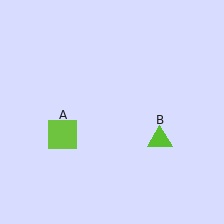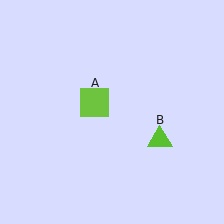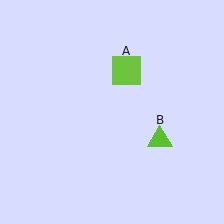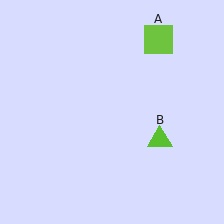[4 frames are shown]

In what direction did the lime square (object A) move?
The lime square (object A) moved up and to the right.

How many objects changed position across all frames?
1 object changed position: lime square (object A).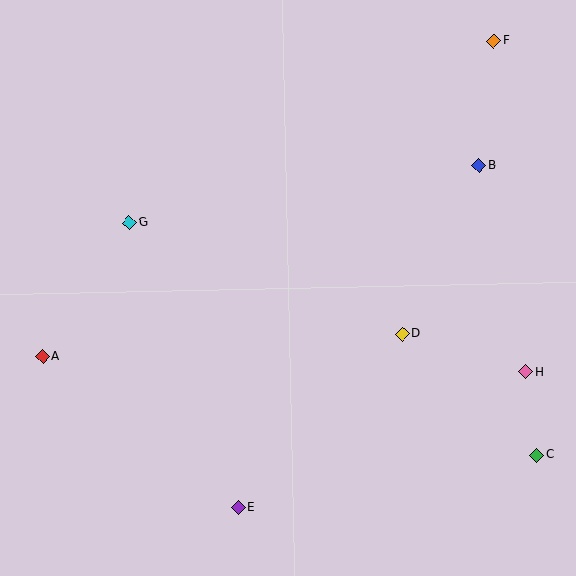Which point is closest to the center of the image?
Point D at (402, 334) is closest to the center.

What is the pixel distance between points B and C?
The distance between B and C is 295 pixels.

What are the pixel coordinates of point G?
Point G is at (129, 222).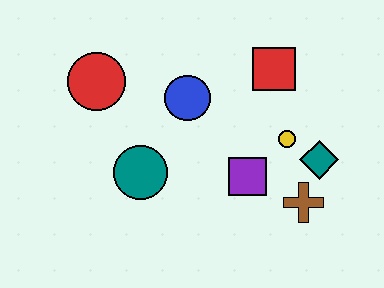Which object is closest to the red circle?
The blue circle is closest to the red circle.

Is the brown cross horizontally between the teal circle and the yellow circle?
No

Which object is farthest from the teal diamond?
The red circle is farthest from the teal diamond.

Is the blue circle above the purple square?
Yes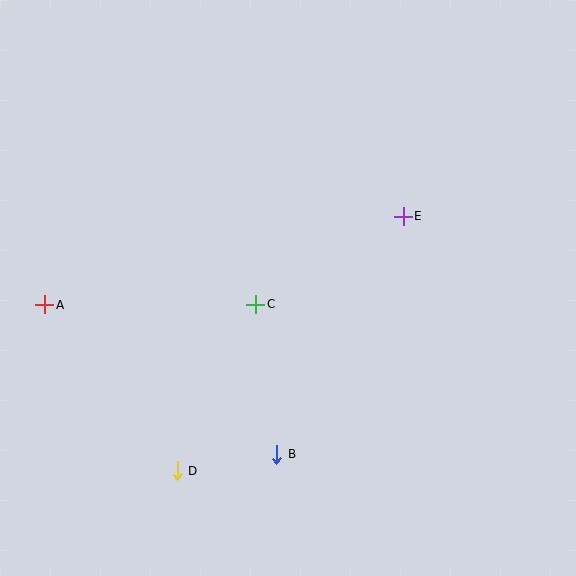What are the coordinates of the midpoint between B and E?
The midpoint between B and E is at (340, 335).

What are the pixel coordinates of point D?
Point D is at (177, 471).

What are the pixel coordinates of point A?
Point A is at (45, 305).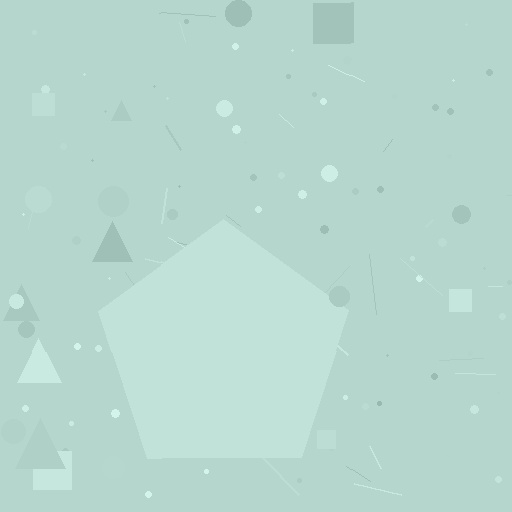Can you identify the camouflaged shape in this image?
The camouflaged shape is a pentagon.